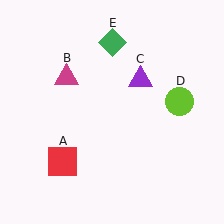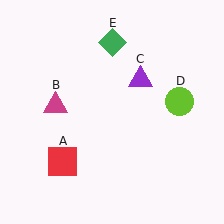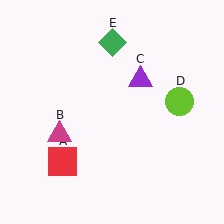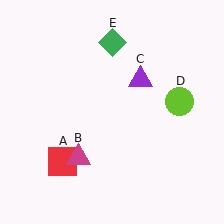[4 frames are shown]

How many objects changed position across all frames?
1 object changed position: magenta triangle (object B).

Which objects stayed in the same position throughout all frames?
Red square (object A) and purple triangle (object C) and lime circle (object D) and green diamond (object E) remained stationary.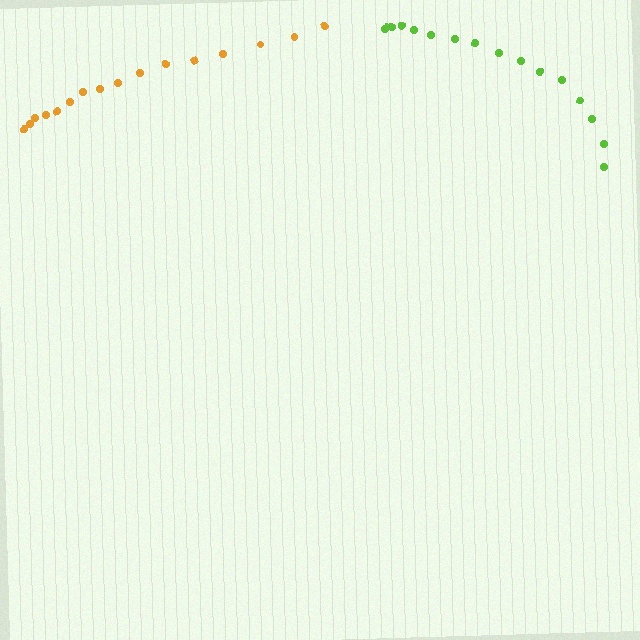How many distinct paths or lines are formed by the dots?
There are 2 distinct paths.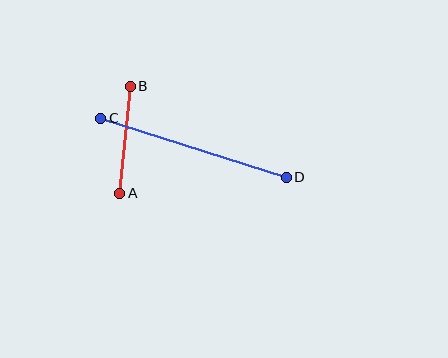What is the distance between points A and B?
The distance is approximately 108 pixels.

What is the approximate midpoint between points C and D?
The midpoint is at approximately (193, 148) pixels.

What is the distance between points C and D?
The distance is approximately 195 pixels.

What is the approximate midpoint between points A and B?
The midpoint is at approximately (125, 140) pixels.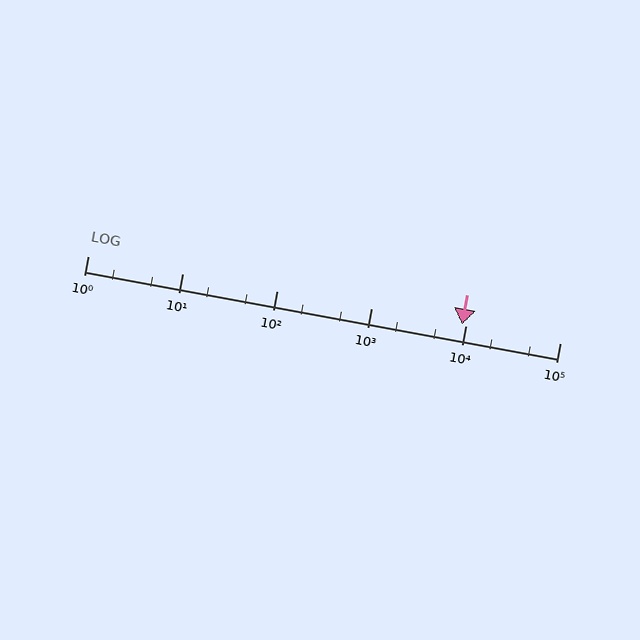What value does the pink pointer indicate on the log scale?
The pointer indicates approximately 9100.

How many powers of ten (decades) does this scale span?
The scale spans 5 decades, from 1 to 100000.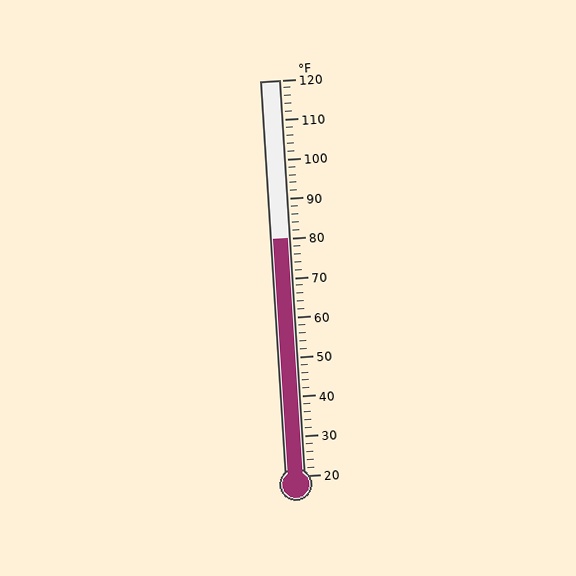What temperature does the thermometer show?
The thermometer shows approximately 80°F.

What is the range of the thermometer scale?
The thermometer scale ranges from 20°F to 120°F.